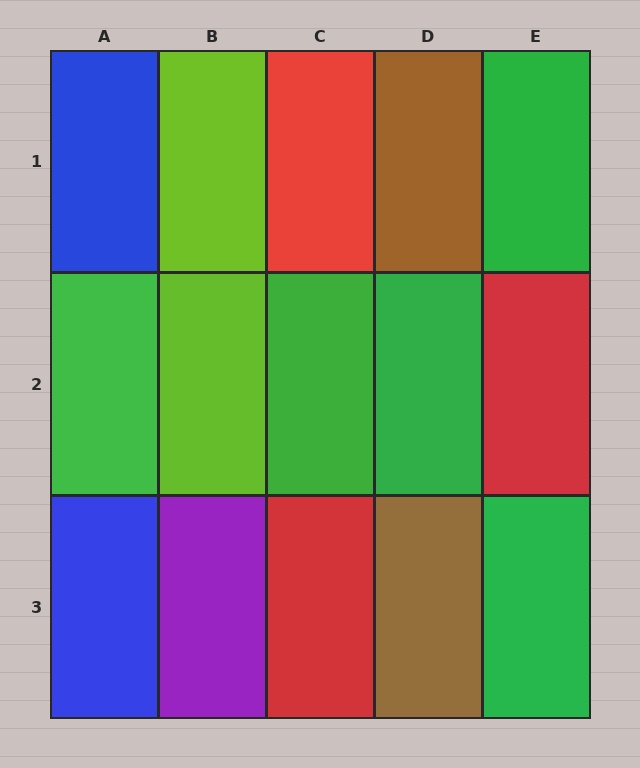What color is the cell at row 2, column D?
Green.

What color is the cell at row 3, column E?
Green.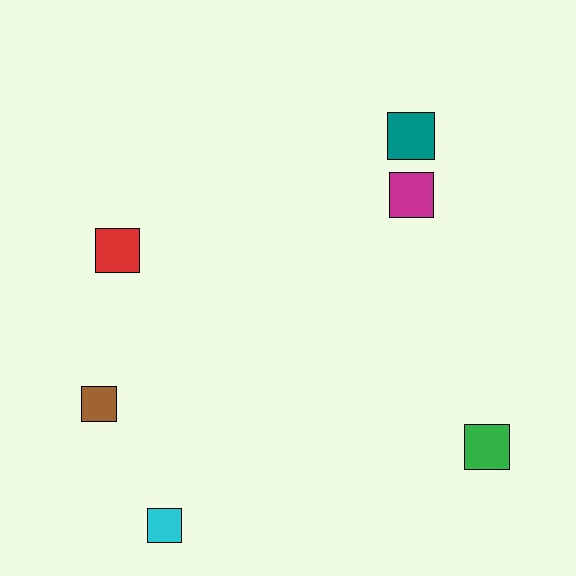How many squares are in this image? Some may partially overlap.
There are 6 squares.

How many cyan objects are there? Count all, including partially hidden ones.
There is 1 cyan object.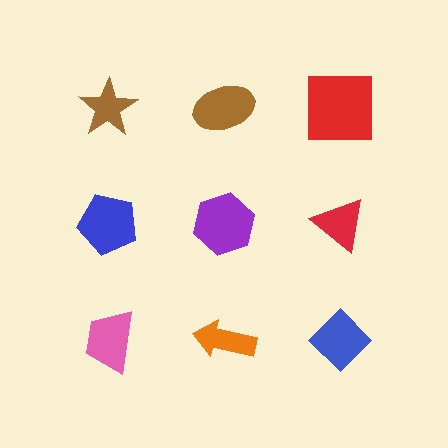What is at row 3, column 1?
A pink trapezoid.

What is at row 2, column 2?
A purple hexagon.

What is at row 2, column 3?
A red triangle.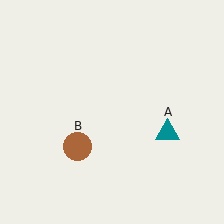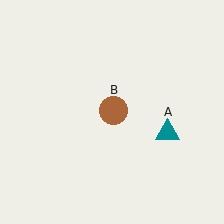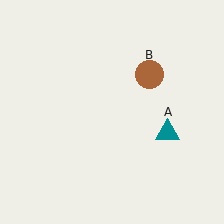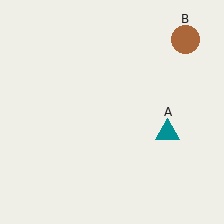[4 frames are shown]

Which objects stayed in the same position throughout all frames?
Teal triangle (object A) remained stationary.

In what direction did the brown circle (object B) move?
The brown circle (object B) moved up and to the right.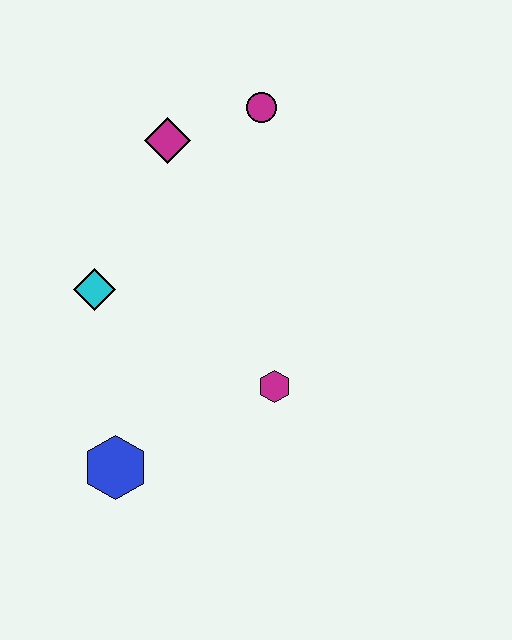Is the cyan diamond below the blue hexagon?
No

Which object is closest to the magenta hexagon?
The blue hexagon is closest to the magenta hexagon.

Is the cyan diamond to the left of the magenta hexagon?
Yes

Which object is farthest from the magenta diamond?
The blue hexagon is farthest from the magenta diamond.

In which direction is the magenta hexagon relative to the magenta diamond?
The magenta hexagon is below the magenta diamond.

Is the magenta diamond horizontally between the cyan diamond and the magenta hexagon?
Yes